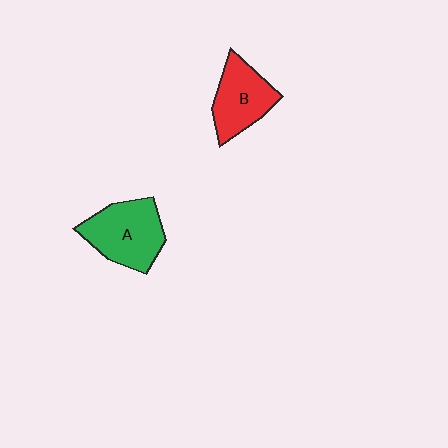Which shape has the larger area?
Shape A (green).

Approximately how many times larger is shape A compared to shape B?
Approximately 1.2 times.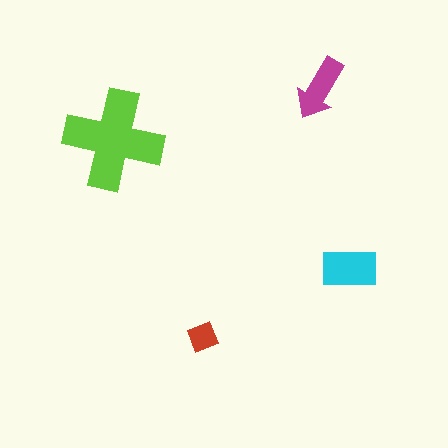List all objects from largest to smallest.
The lime cross, the cyan rectangle, the magenta arrow, the red diamond.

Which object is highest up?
The magenta arrow is topmost.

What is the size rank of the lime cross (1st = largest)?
1st.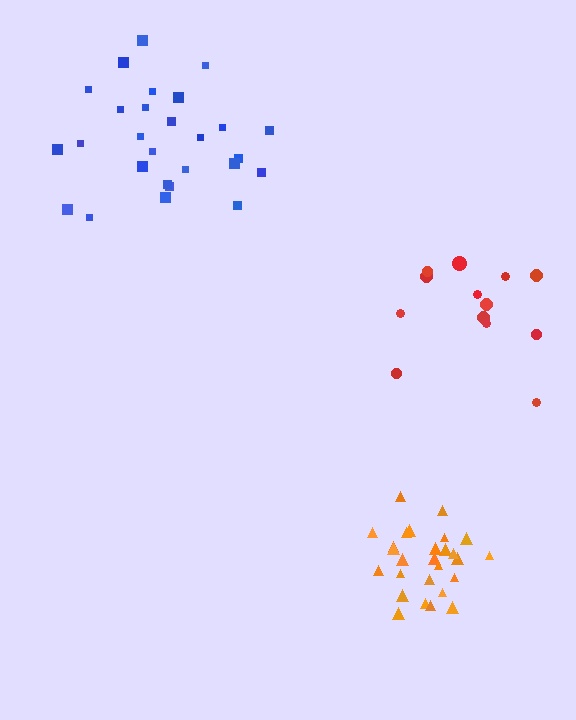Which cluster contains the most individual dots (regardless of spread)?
Blue (27).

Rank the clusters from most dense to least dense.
orange, blue, red.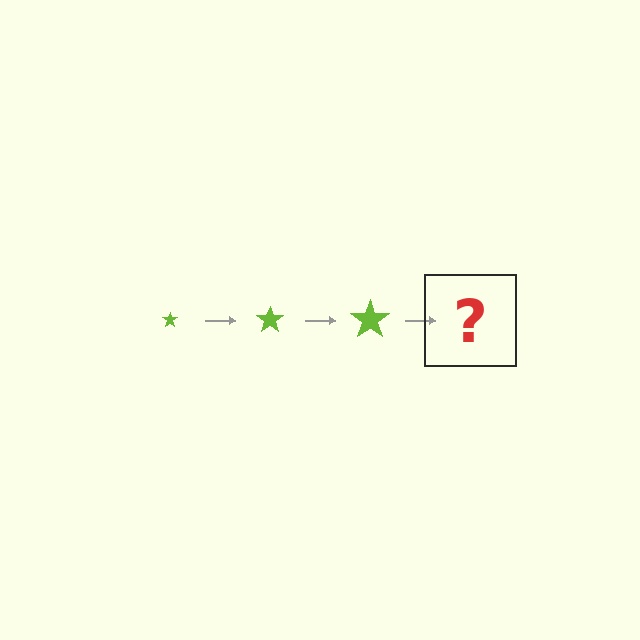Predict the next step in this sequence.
The next step is a lime star, larger than the previous one.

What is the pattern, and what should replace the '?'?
The pattern is that the star gets progressively larger each step. The '?' should be a lime star, larger than the previous one.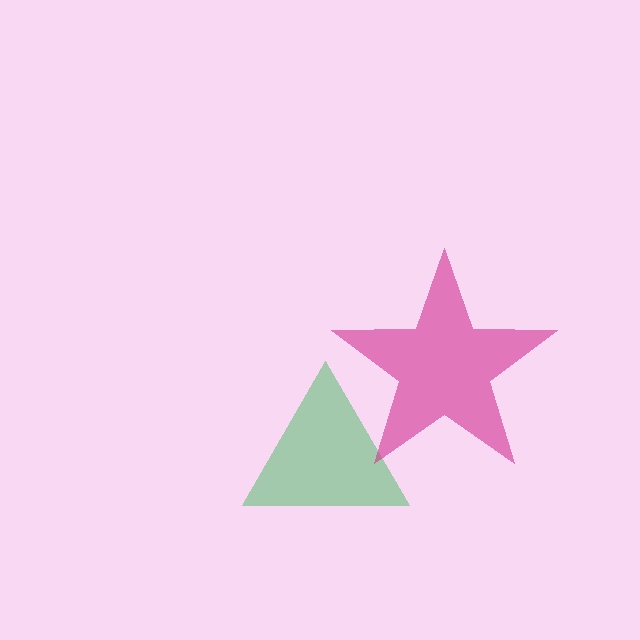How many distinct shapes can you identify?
There are 2 distinct shapes: a green triangle, a magenta star.